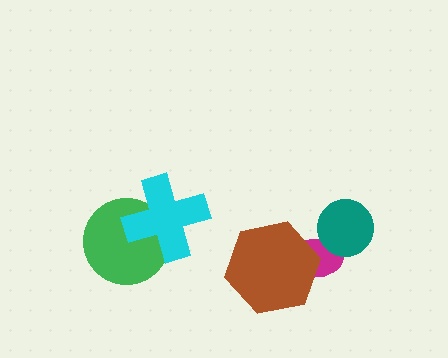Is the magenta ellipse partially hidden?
Yes, it is partially covered by another shape.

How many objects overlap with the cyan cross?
1 object overlaps with the cyan cross.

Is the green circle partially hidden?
Yes, it is partially covered by another shape.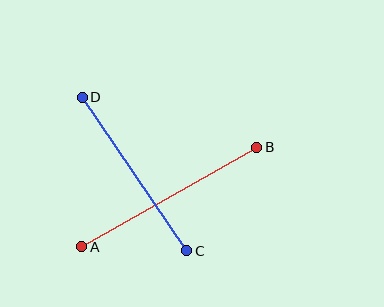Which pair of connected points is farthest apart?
Points A and B are farthest apart.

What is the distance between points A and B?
The distance is approximately 201 pixels.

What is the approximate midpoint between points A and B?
The midpoint is at approximately (169, 197) pixels.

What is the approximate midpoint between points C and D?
The midpoint is at approximately (134, 174) pixels.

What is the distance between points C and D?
The distance is approximately 186 pixels.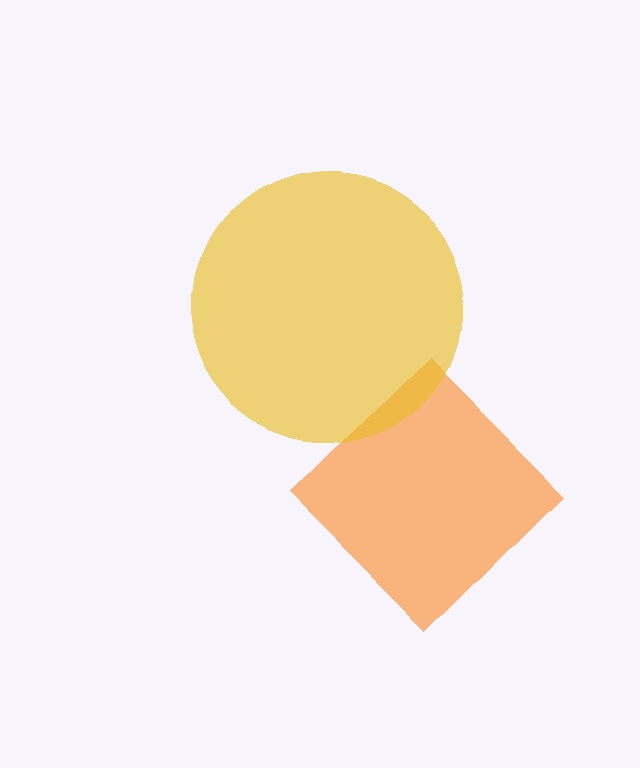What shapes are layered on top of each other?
The layered shapes are: an orange diamond, a yellow circle.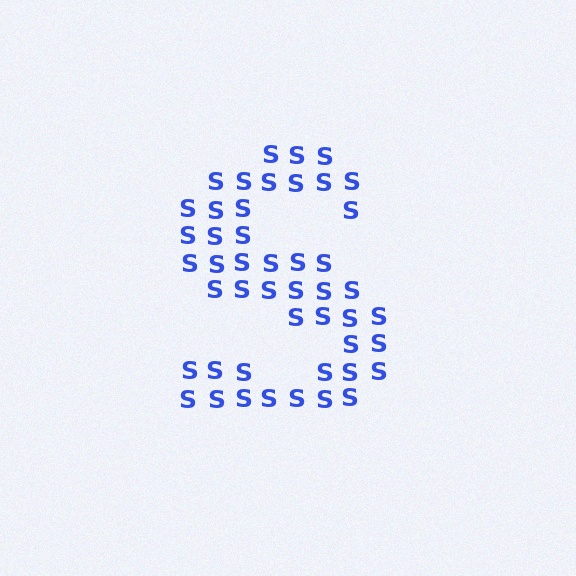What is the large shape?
The large shape is the letter S.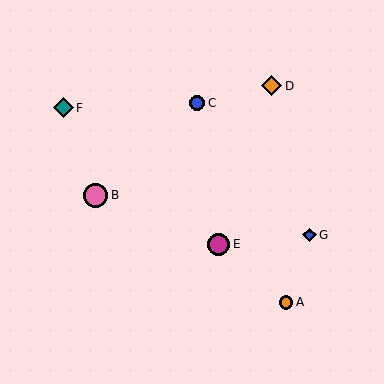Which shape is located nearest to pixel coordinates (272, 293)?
The orange circle (labeled A) at (286, 302) is nearest to that location.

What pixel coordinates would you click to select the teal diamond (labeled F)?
Click at (64, 108) to select the teal diamond F.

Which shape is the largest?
The pink circle (labeled B) is the largest.